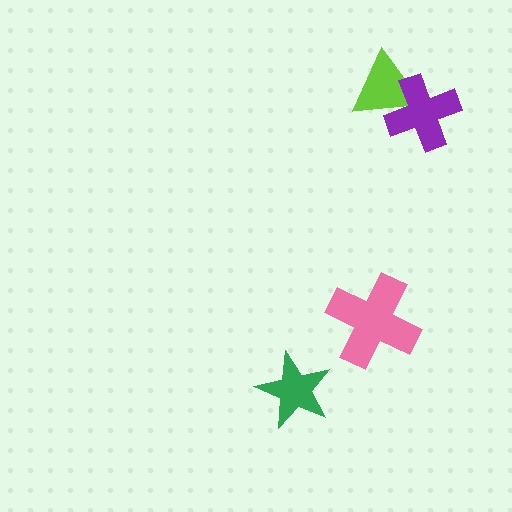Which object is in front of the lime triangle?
The purple cross is in front of the lime triangle.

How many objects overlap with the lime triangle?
1 object overlaps with the lime triangle.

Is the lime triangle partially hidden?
Yes, it is partially covered by another shape.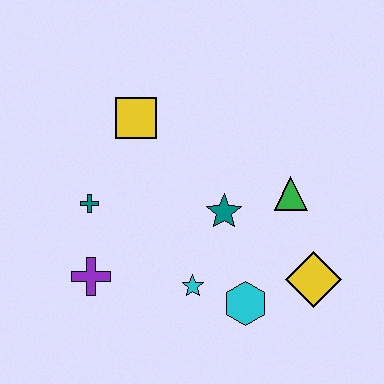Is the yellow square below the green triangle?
No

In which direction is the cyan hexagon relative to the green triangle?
The cyan hexagon is below the green triangle.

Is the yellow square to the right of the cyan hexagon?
No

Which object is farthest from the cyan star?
The yellow square is farthest from the cyan star.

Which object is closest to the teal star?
The green triangle is closest to the teal star.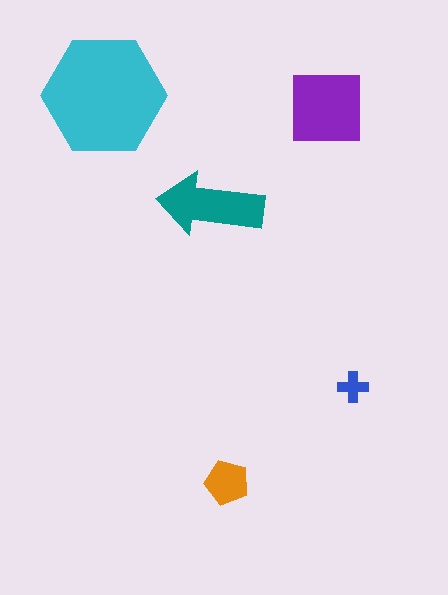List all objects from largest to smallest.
The cyan hexagon, the purple square, the teal arrow, the orange pentagon, the blue cross.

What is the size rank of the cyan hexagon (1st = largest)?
1st.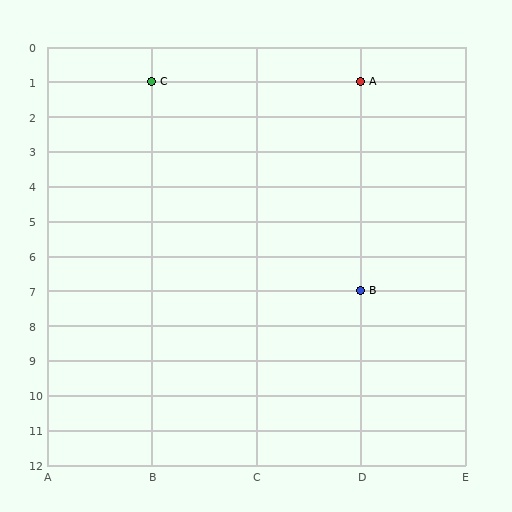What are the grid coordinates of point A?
Point A is at grid coordinates (D, 1).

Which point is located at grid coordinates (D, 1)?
Point A is at (D, 1).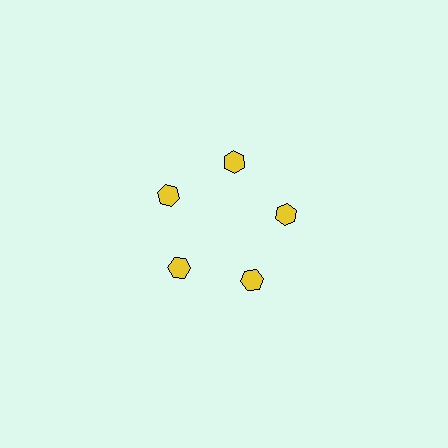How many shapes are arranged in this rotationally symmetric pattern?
There are 5 shapes, arranged in 5 groups of 1.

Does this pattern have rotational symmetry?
Yes, this pattern has 5-fold rotational symmetry. It looks the same after rotating 72 degrees around the center.